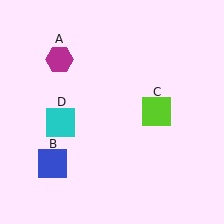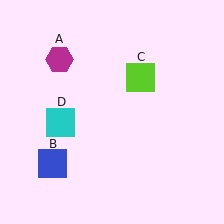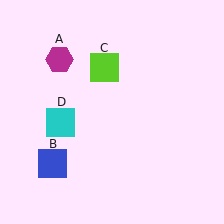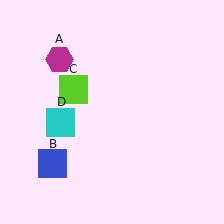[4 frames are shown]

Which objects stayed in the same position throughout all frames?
Magenta hexagon (object A) and blue square (object B) and cyan square (object D) remained stationary.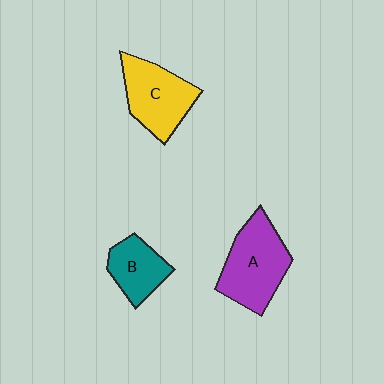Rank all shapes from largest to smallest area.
From largest to smallest: A (purple), C (yellow), B (teal).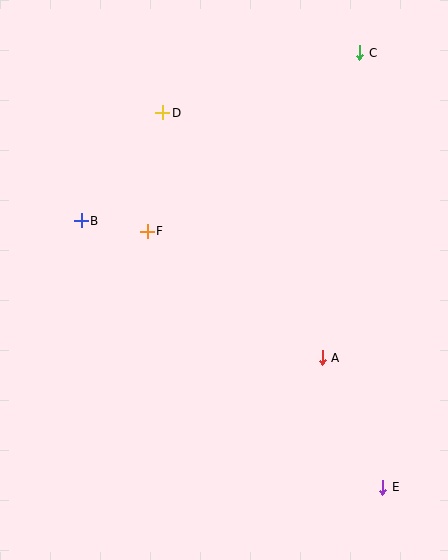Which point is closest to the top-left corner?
Point D is closest to the top-left corner.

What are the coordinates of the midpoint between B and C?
The midpoint between B and C is at (220, 137).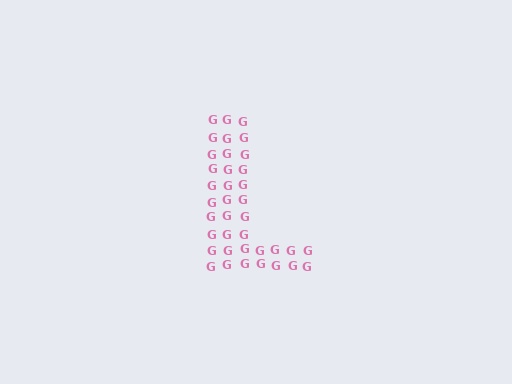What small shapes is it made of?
It is made of small letter G's.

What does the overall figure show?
The overall figure shows the letter L.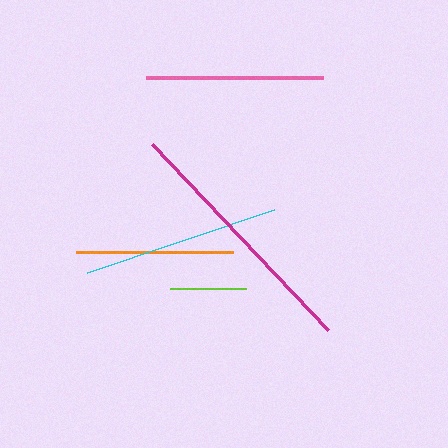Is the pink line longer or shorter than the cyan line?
The cyan line is longer than the pink line.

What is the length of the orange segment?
The orange segment is approximately 157 pixels long.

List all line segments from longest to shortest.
From longest to shortest: magenta, cyan, pink, orange, lime.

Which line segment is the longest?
The magenta line is the longest at approximately 256 pixels.